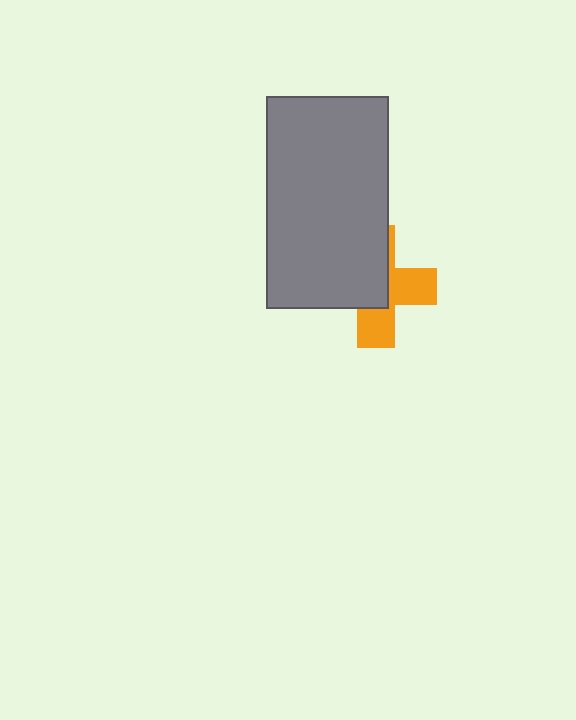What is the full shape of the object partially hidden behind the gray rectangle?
The partially hidden object is an orange cross.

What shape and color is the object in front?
The object in front is a gray rectangle.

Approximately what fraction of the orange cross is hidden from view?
Roughly 55% of the orange cross is hidden behind the gray rectangle.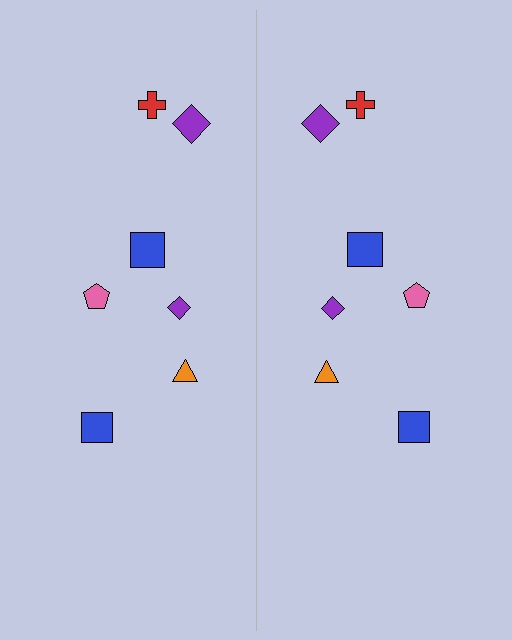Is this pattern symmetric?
Yes, this pattern has bilateral (reflection) symmetry.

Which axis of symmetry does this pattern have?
The pattern has a vertical axis of symmetry running through the center of the image.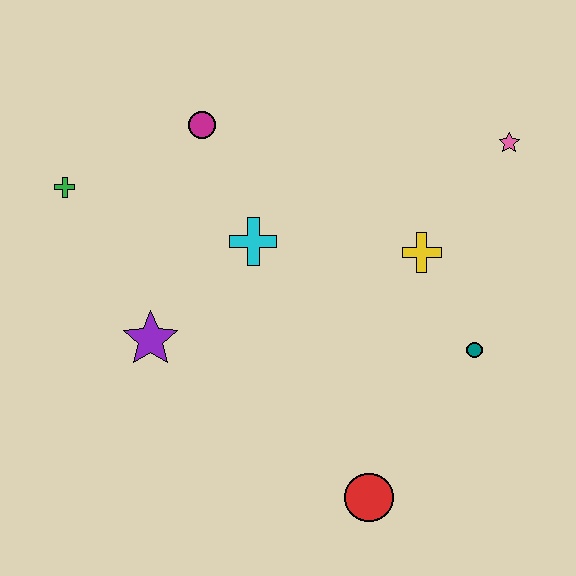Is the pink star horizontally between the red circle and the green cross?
No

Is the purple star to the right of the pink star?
No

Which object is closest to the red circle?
The teal circle is closest to the red circle.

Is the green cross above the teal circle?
Yes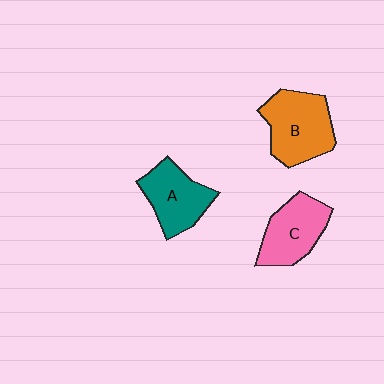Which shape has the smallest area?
Shape C (pink).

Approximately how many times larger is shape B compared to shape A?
Approximately 1.2 times.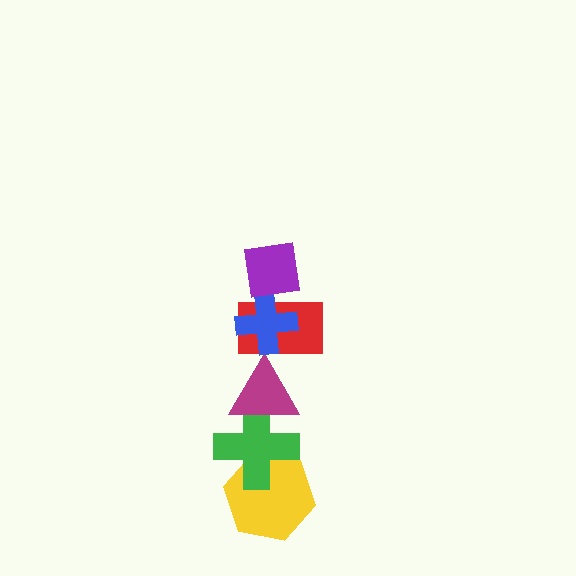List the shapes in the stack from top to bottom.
From top to bottom: the purple square, the blue cross, the red rectangle, the magenta triangle, the green cross, the yellow hexagon.